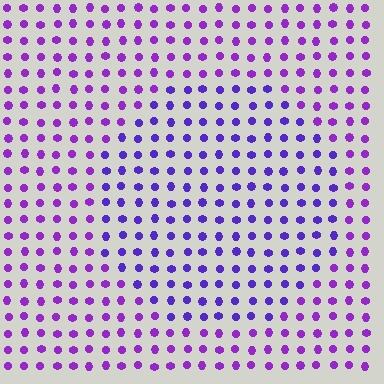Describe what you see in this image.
The image is filled with small purple elements in a uniform arrangement. A circle-shaped region is visible where the elements are tinted to a slightly different hue, forming a subtle color boundary.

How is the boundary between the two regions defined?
The boundary is defined purely by a slight shift in hue (about 24 degrees). Spacing, size, and orientation are identical on both sides.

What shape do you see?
I see a circle.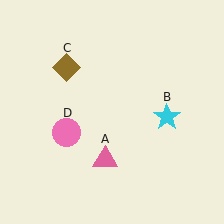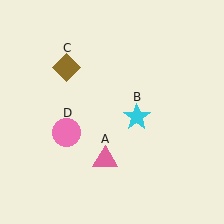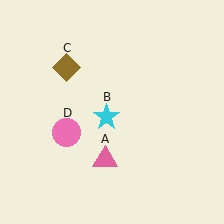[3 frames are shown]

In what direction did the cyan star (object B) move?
The cyan star (object B) moved left.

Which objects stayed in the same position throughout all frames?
Pink triangle (object A) and brown diamond (object C) and pink circle (object D) remained stationary.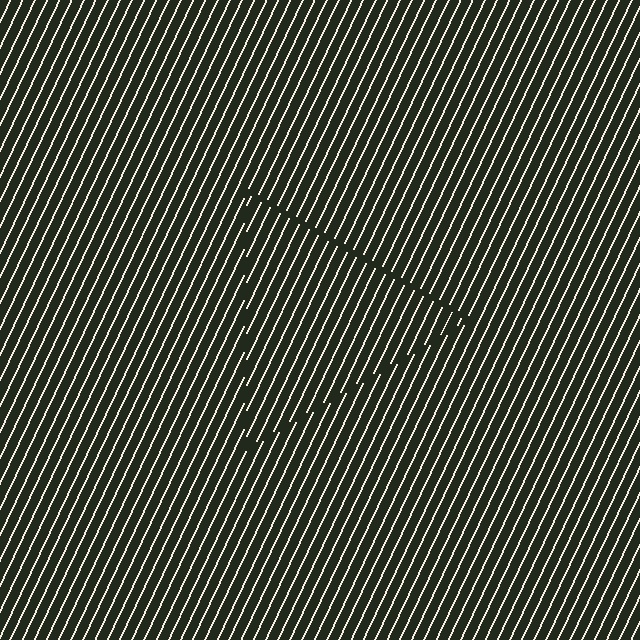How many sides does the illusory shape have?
3 sides — the line-ends trace a triangle.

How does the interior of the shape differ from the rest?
The interior of the shape contains the same grating, shifted by half a period — the contour is defined by the phase discontinuity where line-ends from the inner and outer gratings abut.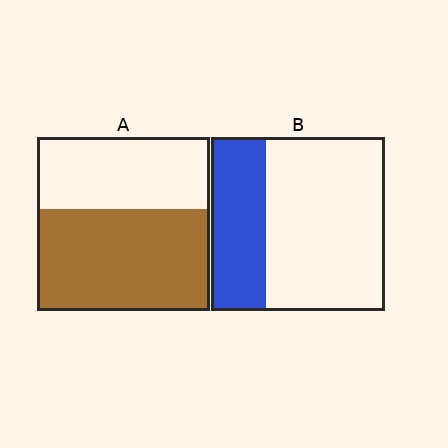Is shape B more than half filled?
No.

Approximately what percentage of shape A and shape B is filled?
A is approximately 60% and B is approximately 30%.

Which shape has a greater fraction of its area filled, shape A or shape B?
Shape A.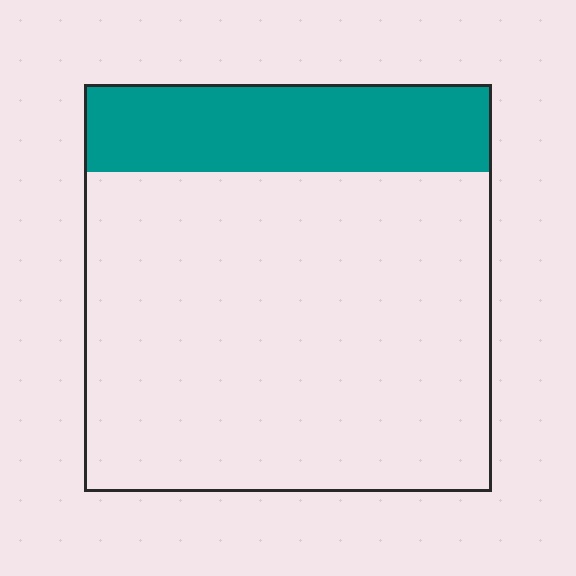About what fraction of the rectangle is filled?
About one fifth (1/5).